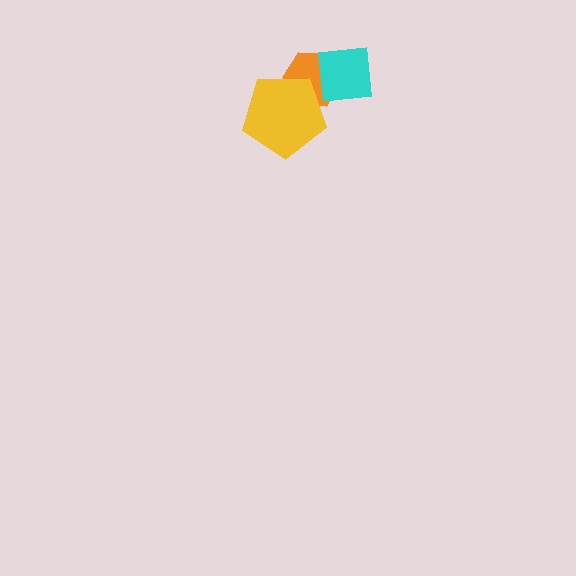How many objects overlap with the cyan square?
1 object overlaps with the cyan square.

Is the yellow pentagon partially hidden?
No, no other shape covers it.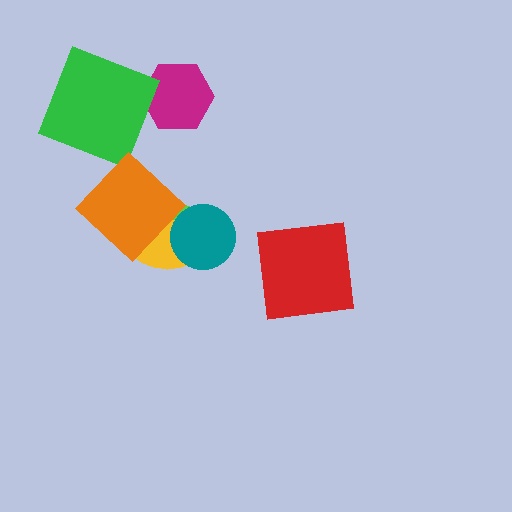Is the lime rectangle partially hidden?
Yes, it is partially covered by another shape.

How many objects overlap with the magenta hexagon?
0 objects overlap with the magenta hexagon.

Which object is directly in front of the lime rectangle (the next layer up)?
The yellow ellipse is directly in front of the lime rectangle.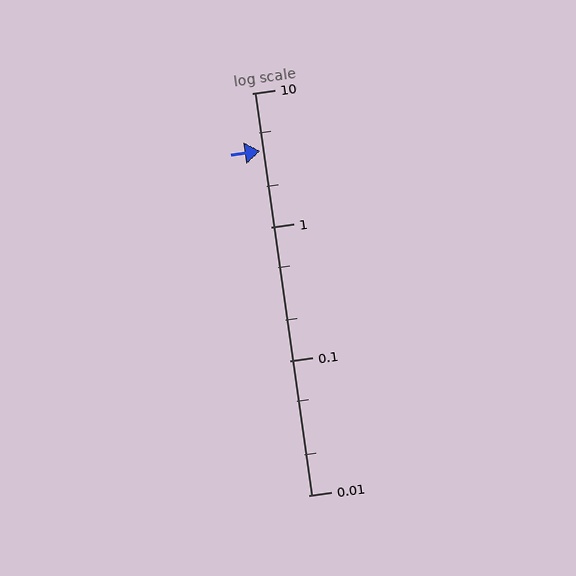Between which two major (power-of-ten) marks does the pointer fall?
The pointer is between 1 and 10.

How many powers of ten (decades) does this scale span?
The scale spans 3 decades, from 0.01 to 10.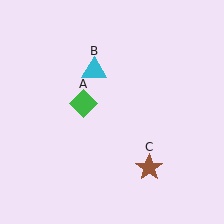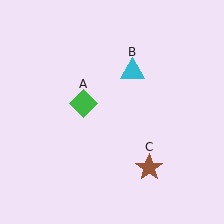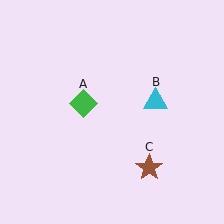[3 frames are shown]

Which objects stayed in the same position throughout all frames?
Green diamond (object A) and brown star (object C) remained stationary.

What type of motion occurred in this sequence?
The cyan triangle (object B) rotated clockwise around the center of the scene.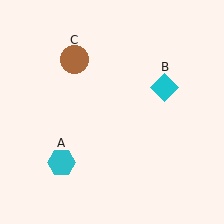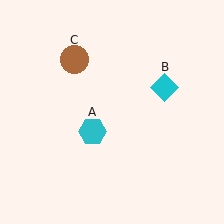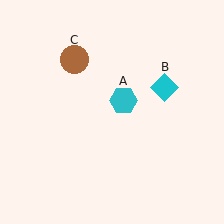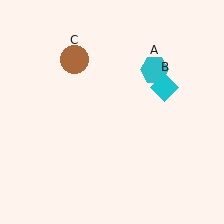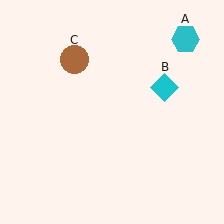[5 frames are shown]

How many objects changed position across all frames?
1 object changed position: cyan hexagon (object A).